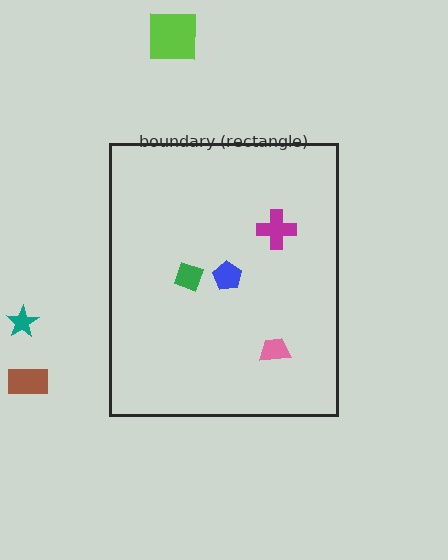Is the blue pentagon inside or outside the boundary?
Inside.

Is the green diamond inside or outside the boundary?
Inside.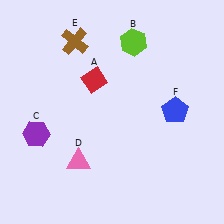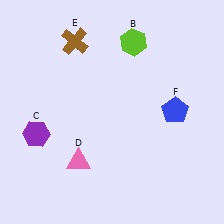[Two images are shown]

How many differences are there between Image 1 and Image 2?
There is 1 difference between the two images.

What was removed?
The red diamond (A) was removed in Image 2.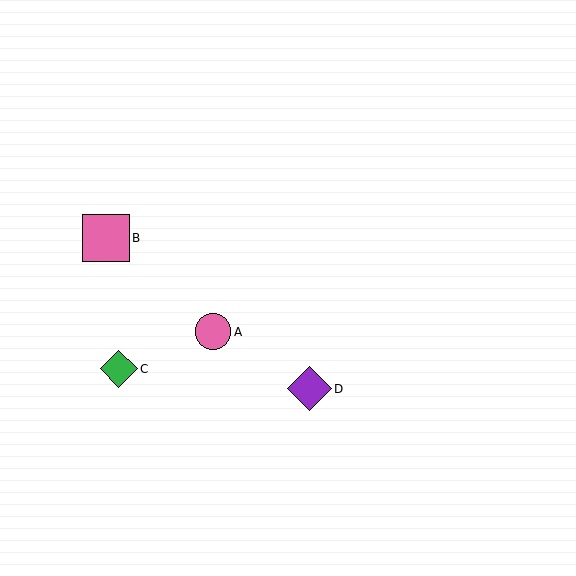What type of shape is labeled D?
Shape D is a purple diamond.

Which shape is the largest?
The pink square (labeled B) is the largest.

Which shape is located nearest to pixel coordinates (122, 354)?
The green diamond (labeled C) at (119, 369) is nearest to that location.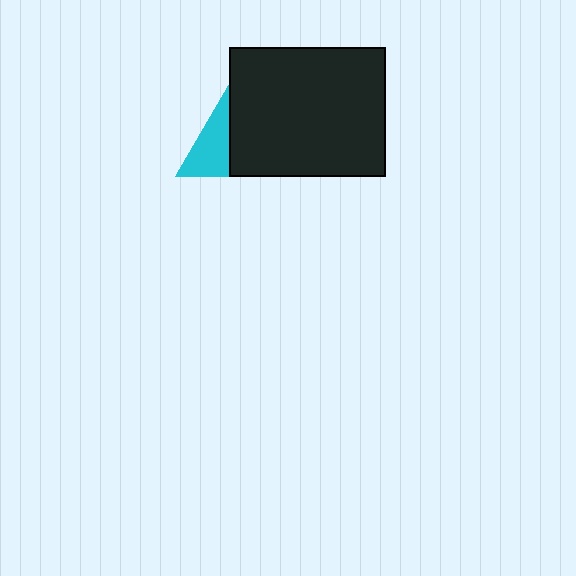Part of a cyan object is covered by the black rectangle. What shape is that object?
It is a triangle.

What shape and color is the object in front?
The object in front is a black rectangle.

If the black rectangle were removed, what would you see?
You would see the complete cyan triangle.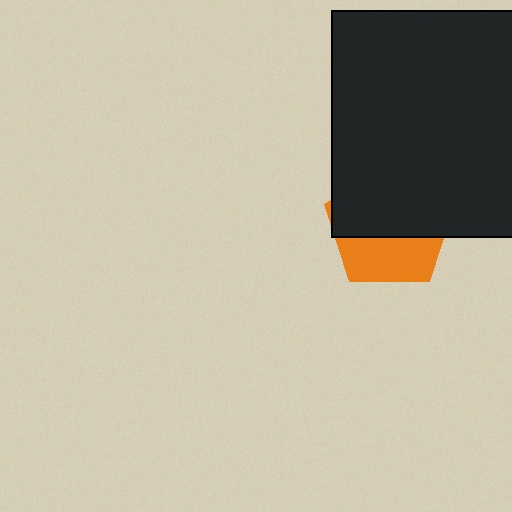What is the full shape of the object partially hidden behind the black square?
The partially hidden object is an orange pentagon.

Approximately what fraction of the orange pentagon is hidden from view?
Roughly 62% of the orange pentagon is hidden behind the black square.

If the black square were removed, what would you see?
You would see the complete orange pentagon.